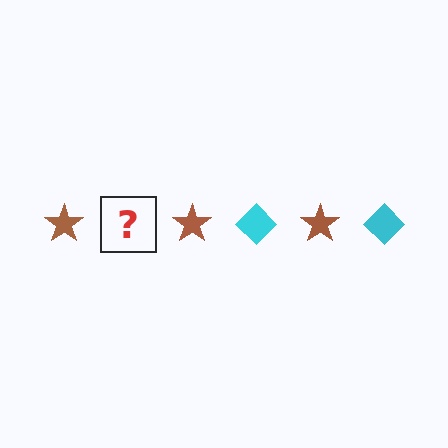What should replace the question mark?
The question mark should be replaced with a cyan diamond.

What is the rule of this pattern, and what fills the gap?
The rule is that the pattern alternates between brown star and cyan diamond. The gap should be filled with a cyan diamond.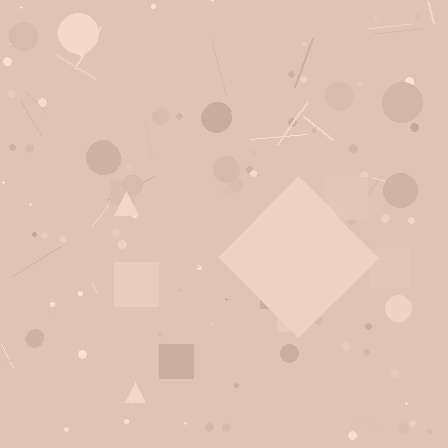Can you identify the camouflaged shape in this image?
The camouflaged shape is a diamond.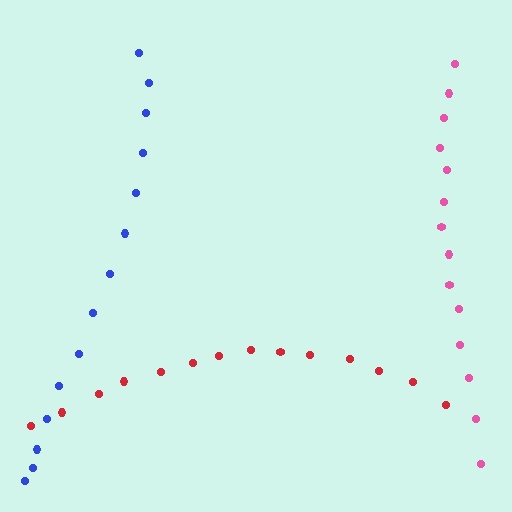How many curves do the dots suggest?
There are 3 distinct paths.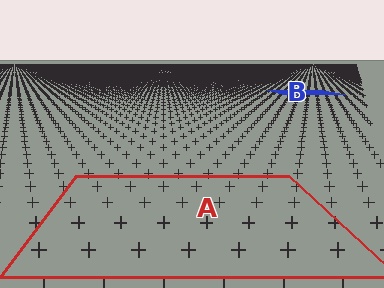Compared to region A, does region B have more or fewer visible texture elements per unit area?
Region B has more texture elements per unit area — they are packed more densely because it is farther away.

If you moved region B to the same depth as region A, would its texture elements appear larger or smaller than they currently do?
They would appear larger. At a closer depth, the same texture elements are projected at a bigger on-screen size.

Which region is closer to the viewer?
Region A is closer. The texture elements there are larger and more spread out.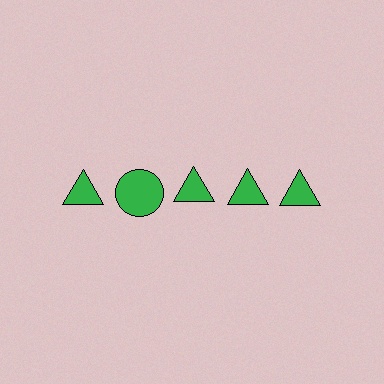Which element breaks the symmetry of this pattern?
The green circle in the top row, second from left column breaks the symmetry. All other shapes are green triangles.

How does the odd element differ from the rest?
It has a different shape: circle instead of triangle.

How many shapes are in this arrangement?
There are 5 shapes arranged in a grid pattern.